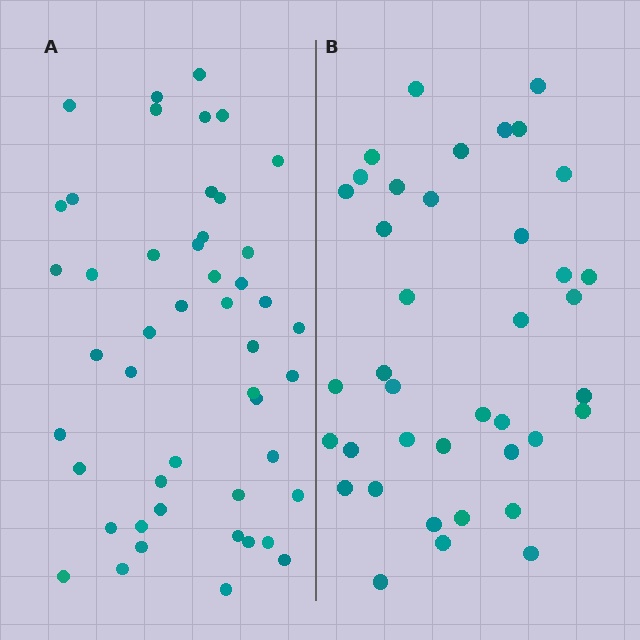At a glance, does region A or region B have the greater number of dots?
Region A (the left region) has more dots.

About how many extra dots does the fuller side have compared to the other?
Region A has roughly 8 or so more dots than region B.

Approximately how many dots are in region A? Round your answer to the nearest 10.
About 50 dots. (The exact count is 48, which rounds to 50.)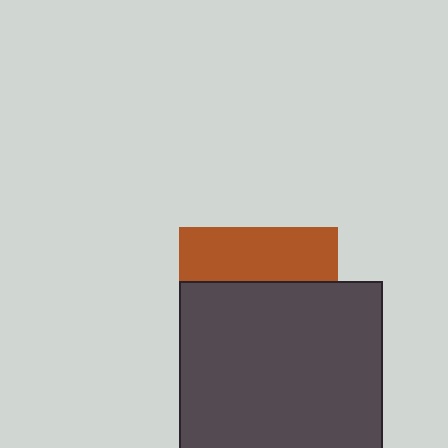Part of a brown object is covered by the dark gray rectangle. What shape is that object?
It is a square.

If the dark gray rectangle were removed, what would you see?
You would see the complete brown square.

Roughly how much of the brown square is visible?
A small part of it is visible (roughly 34%).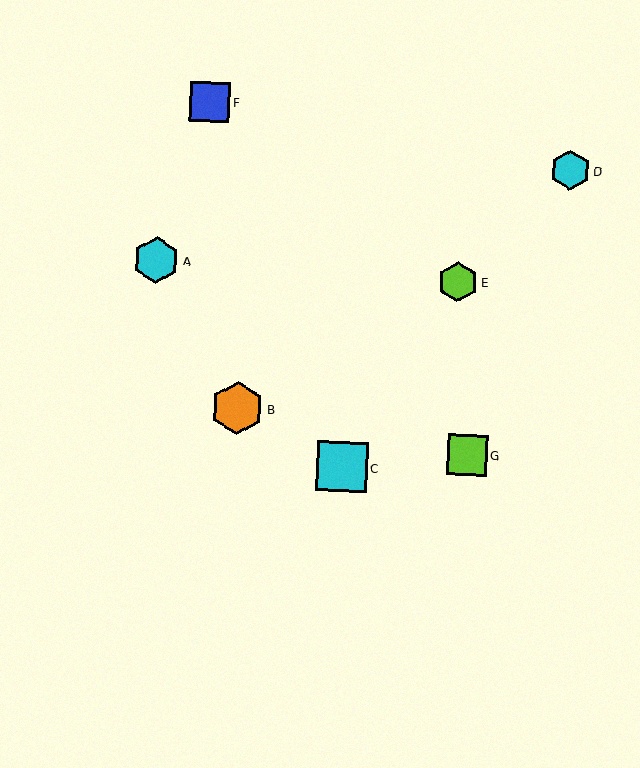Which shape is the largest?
The orange hexagon (labeled B) is the largest.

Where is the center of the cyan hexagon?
The center of the cyan hexagon is at (570, 170).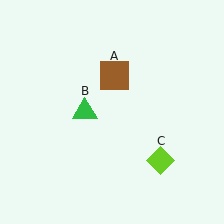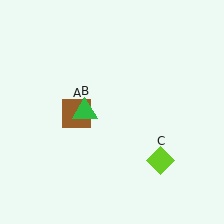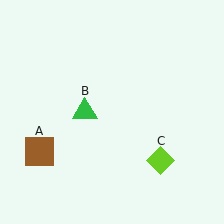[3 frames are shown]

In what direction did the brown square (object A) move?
The brown square (object A) moved down and to the left.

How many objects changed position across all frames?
1 object changed position: brown square (object A).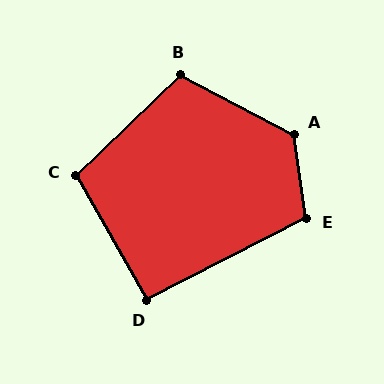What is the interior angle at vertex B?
Approximately 109 degrees (obtuse).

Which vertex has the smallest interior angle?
D, at approximately 92 degrees.